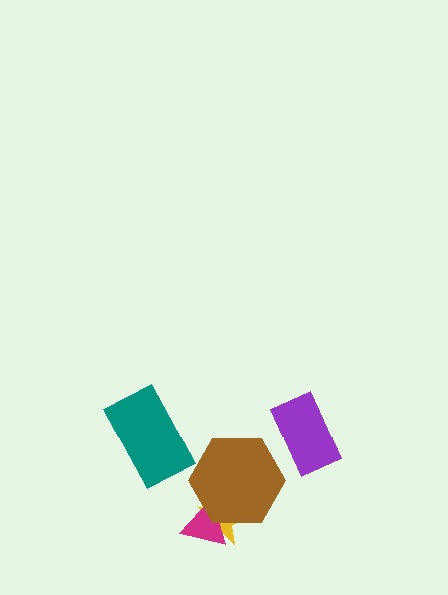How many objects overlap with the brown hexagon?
2 objects overlap with the brown hexagon.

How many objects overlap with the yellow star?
2 objects overlap with the yellow star.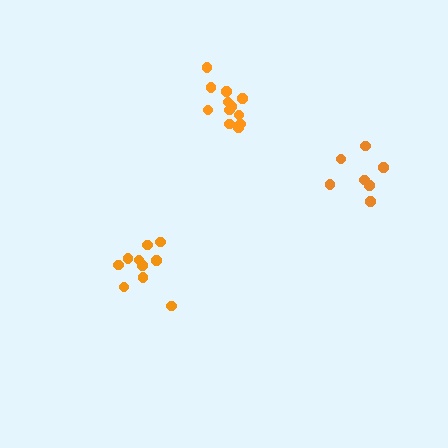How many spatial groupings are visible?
There are 3 spatial groupings.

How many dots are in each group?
Group 1: 12 dots, Group 2: 10 dots, Group 3: 7 dots (29 total).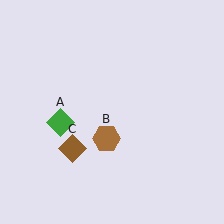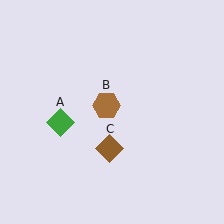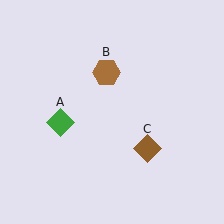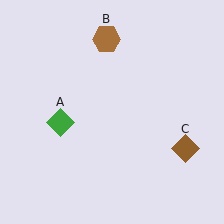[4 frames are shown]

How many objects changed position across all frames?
2 objects changed position: brown hexagon (object B), brown diamond (object C).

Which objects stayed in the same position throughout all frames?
Green diamond (object A) remained stationary.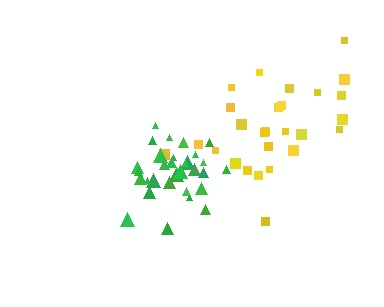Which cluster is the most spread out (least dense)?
Yellow.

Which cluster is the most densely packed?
Green.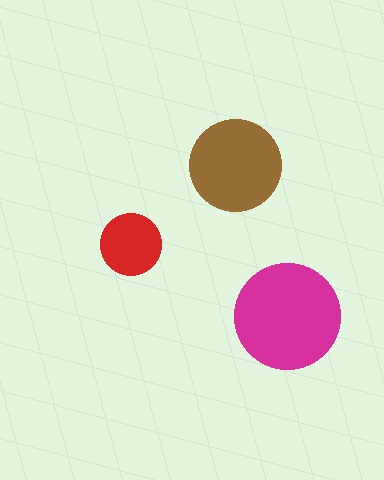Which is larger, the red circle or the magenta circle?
The magenta one.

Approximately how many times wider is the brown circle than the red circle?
About 1.5 times wider.